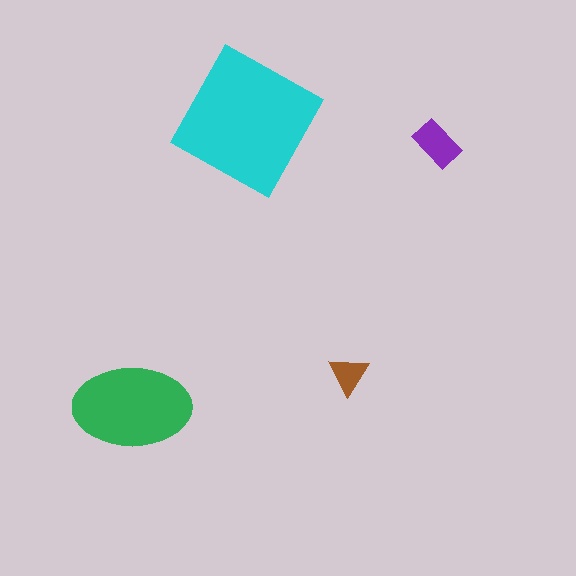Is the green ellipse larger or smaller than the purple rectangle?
Larger.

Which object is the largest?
The cyan square.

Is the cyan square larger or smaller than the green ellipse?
Larger.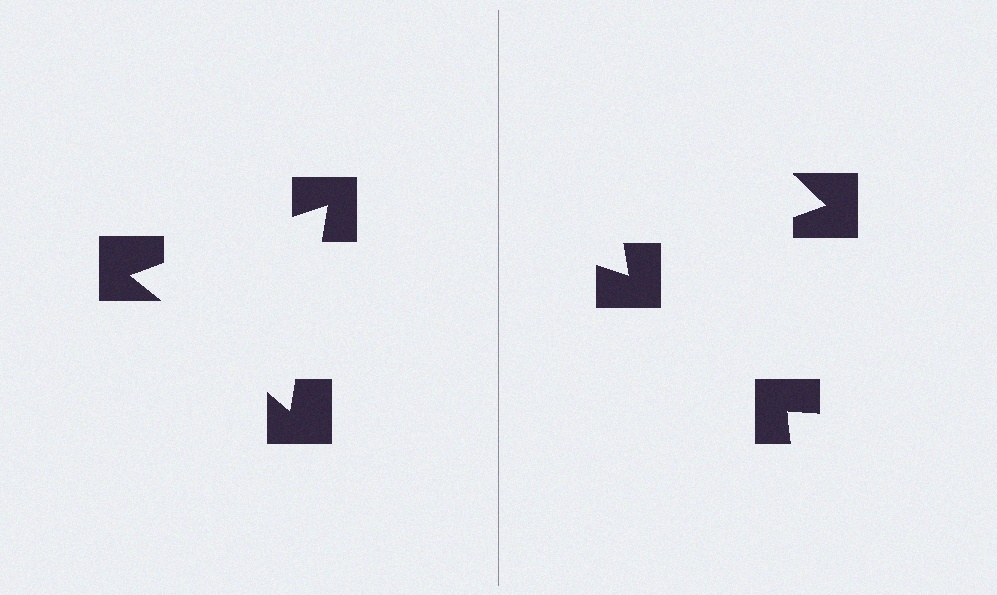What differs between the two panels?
The notched squares are positioned identically on both sides; only the wedge orientations differ. On the left they align to a triangle; on the right they are misaligned.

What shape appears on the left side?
An illusory triangle.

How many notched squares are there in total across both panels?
6 — 3 on each side.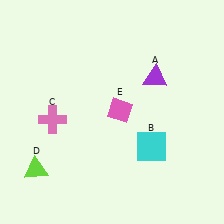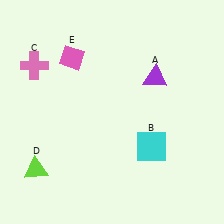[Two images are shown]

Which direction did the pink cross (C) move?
The pink cross (C) moved up.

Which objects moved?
The objects that moved are: the pink cross (C), the pink diamond (E).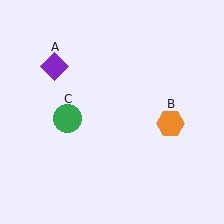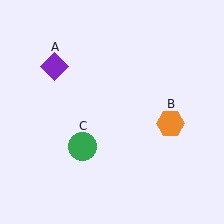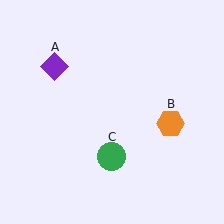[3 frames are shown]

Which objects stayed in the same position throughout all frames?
Purple diamond (object A) and orange hexagon (object B) remained stationary.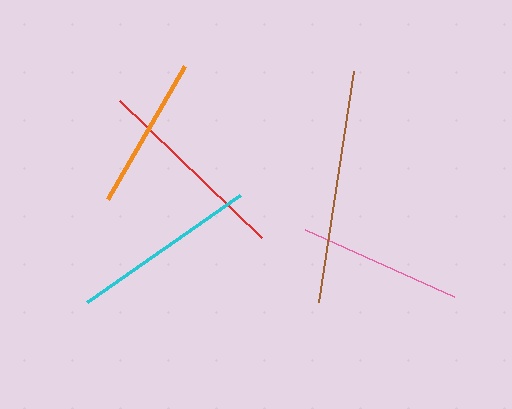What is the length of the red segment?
The red segment is approximately 197 pixels long.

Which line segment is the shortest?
The orange line is the shortest at approximately 154 pixels.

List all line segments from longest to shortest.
From longest to shortest: brown, red, cyan, pink, orange.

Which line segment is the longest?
The brown line is the longest at approximately 233 pixels.